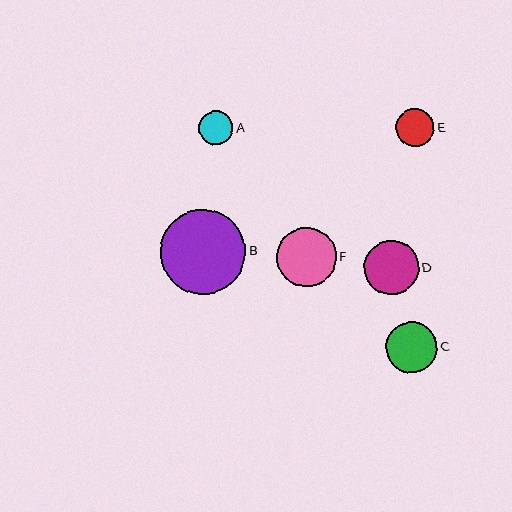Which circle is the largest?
Circle B is the largest with a size of approximately 85 pixels.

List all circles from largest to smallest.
From largest to smallest: B, F, D, C, E, A.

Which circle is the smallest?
Circle A is the smallest with a size of approximately 34 pixels.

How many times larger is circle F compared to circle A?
Circle F is approximately 1.7 times the size of circle A.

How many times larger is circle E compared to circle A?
Circle E is approximately 1.1 times the size of circle A.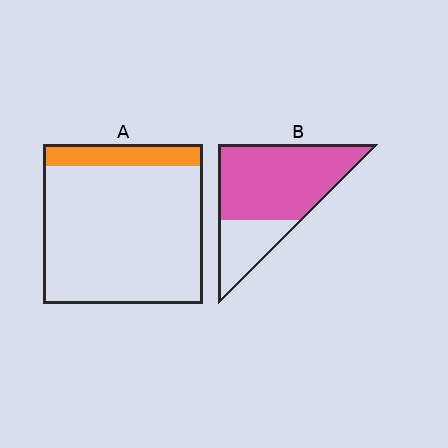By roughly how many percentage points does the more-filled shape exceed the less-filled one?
By roughly 60 percentage points (B over A).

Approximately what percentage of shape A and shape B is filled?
A is approximately 15% and B is approximately 70%.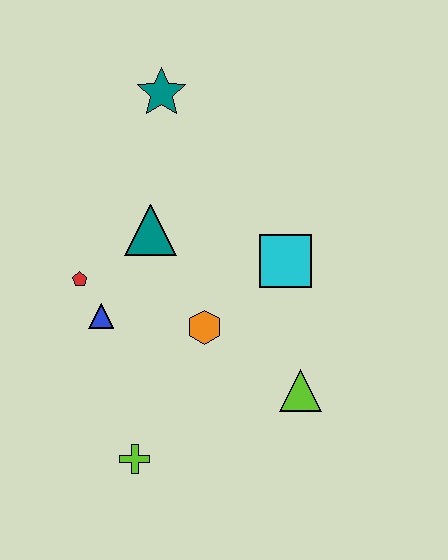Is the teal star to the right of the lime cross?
Yes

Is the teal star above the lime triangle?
Yes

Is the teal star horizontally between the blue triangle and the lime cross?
No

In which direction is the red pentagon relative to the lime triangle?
The red pentagon is to the left of the lime triangle.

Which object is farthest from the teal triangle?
The lime cross is farthest from the teal triangle.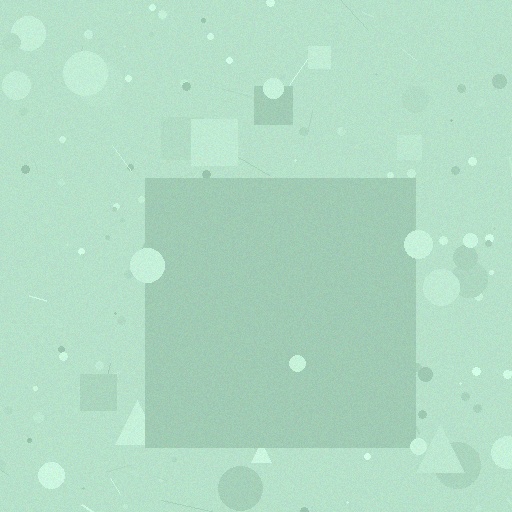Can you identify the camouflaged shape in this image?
The camouflaged shape is a square.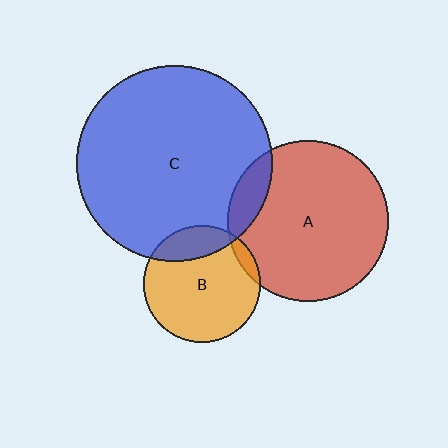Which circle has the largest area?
Circle C (blue).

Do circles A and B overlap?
Yes.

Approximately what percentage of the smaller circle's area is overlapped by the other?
Approximately 5%.